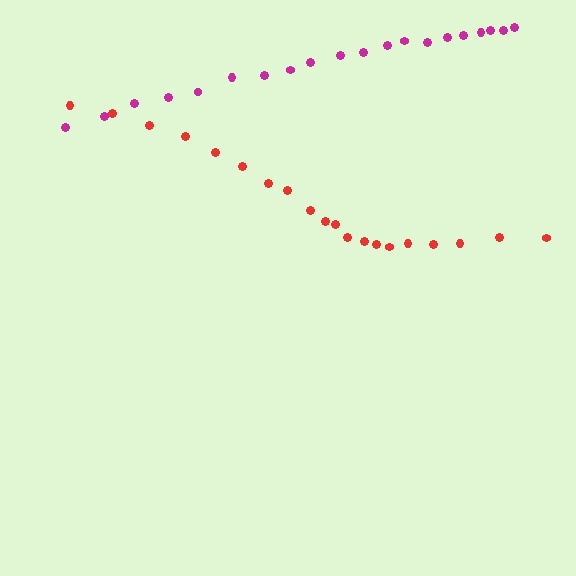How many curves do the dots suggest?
There are 2 distinct paths.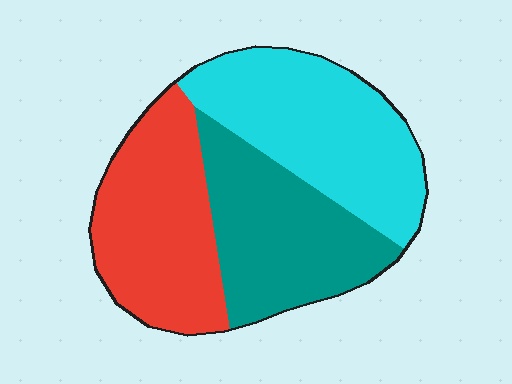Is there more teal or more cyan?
Cyan.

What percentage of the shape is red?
Red takes up about one third (1/3) of the shape.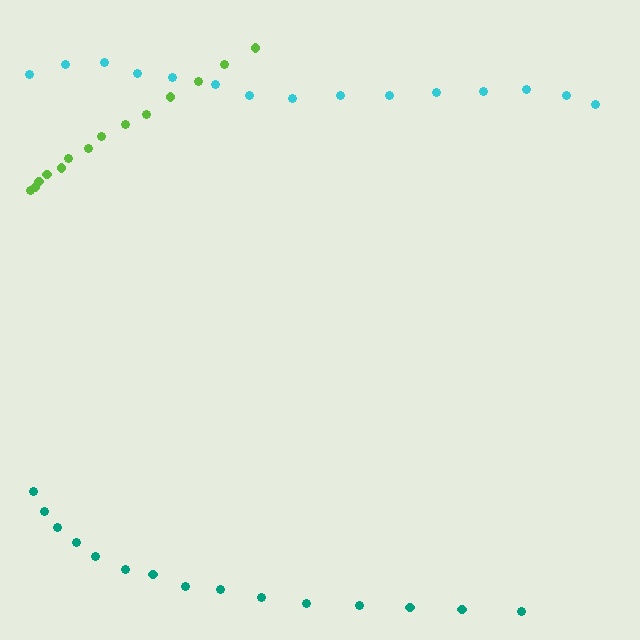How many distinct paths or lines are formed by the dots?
There are 3 distinct paths.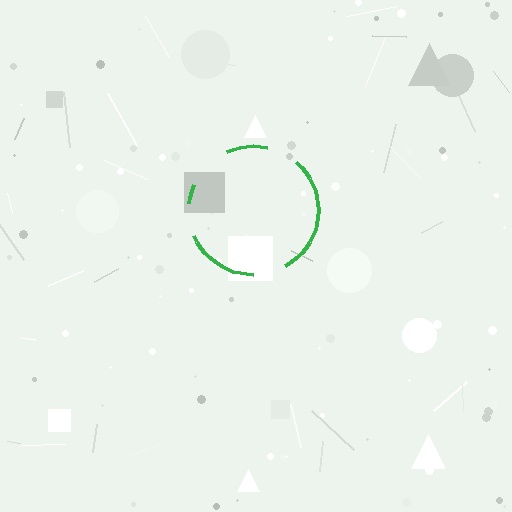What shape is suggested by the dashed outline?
The dashed outline suggests a circle.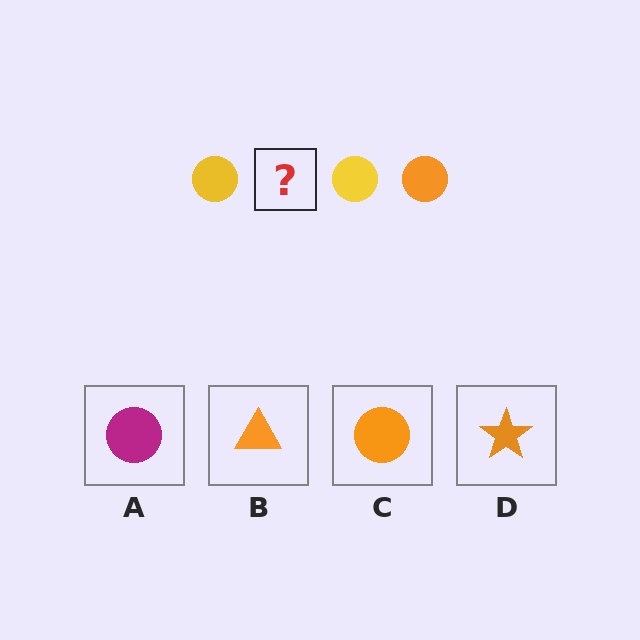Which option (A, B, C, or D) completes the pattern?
C.